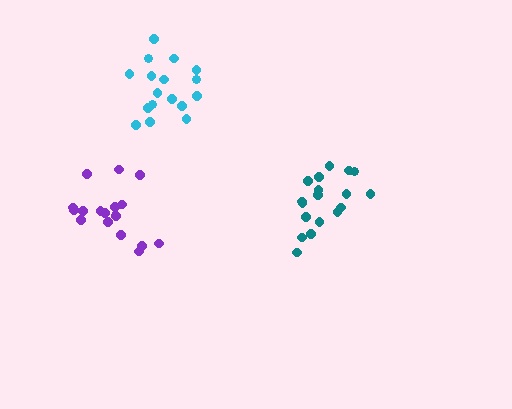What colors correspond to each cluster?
The clusters are colored: teal, cyan, purple.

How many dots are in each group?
Group 1: 18 dots, Group 2: 17 dots, Group 3: 18 dots (53 total).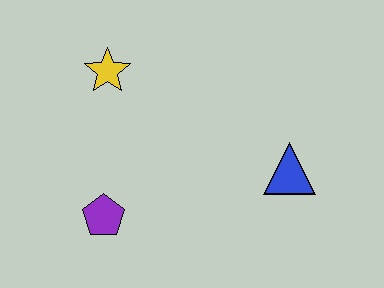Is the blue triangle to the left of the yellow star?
No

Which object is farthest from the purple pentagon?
The blue triangle is farthest from the purple pentagon.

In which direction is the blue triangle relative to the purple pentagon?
The blue triangle is to the right of the purple pentagon.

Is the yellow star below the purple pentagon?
No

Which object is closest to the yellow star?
The purple pentagon is closest to the yellow star.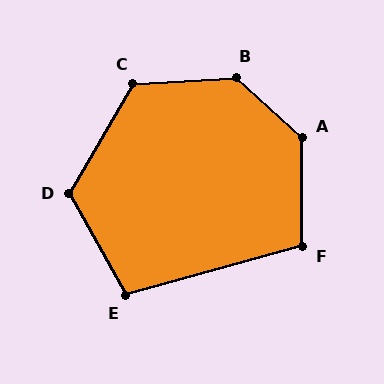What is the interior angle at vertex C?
Approximately 124 degrees (obtuse).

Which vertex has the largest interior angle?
B, at approximately 134 degrees.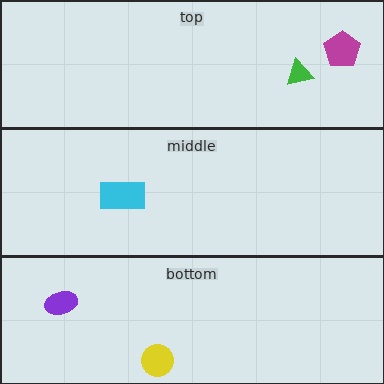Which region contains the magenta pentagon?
The top region.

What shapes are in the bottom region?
The yellow circle, the purple ellipse.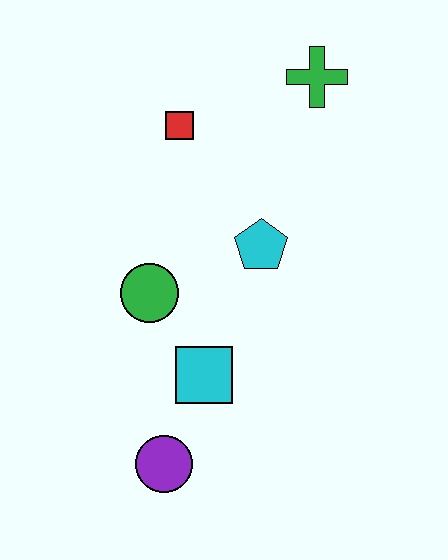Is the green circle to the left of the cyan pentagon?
Yes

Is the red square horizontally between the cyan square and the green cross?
No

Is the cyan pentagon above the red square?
No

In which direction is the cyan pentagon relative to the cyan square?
The cyan pentagon is above the cyan square.